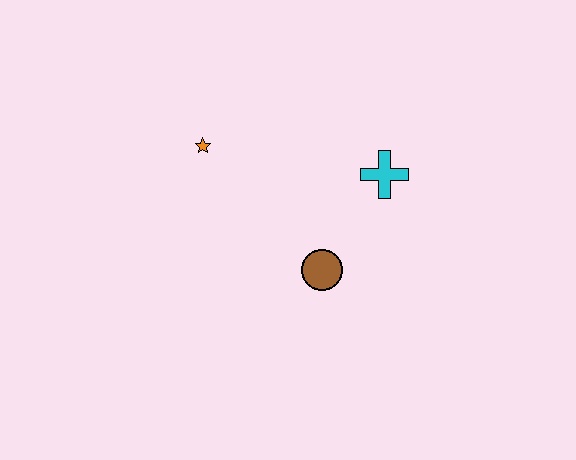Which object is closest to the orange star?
The brown circle is closest to the orange star.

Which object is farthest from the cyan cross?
The orange star is farthest from the cyan cross.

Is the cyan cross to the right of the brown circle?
Yes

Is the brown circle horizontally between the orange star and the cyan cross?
Yes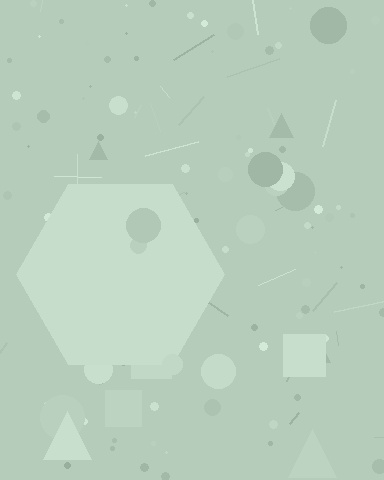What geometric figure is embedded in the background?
A hexagon is embedded in the background.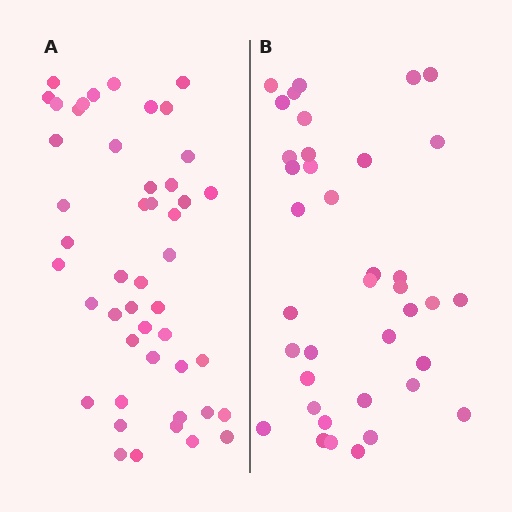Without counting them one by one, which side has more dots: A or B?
Region A (the left region) has more dots.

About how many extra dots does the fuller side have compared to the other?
Region A has roughly 8 or so more dots than region B.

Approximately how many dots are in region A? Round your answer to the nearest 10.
About 50 dots. (The exact count is 47, which rounds to 50.)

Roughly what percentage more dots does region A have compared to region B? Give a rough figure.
About 25% more.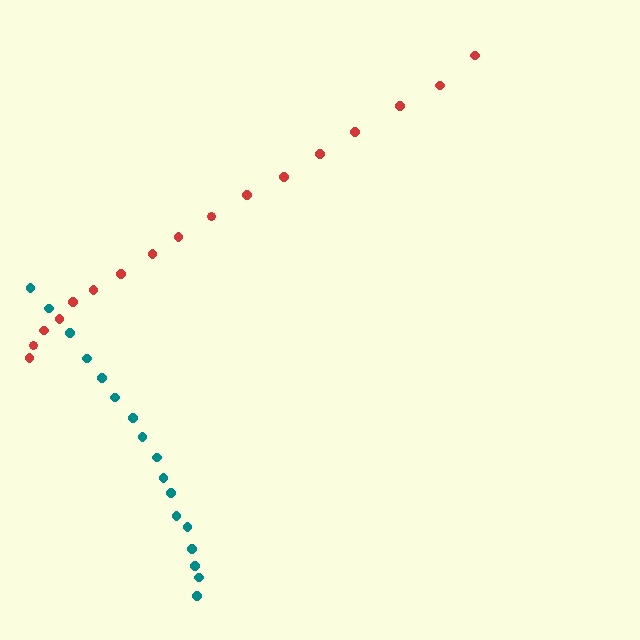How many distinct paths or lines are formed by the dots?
There are 2 distinct paths.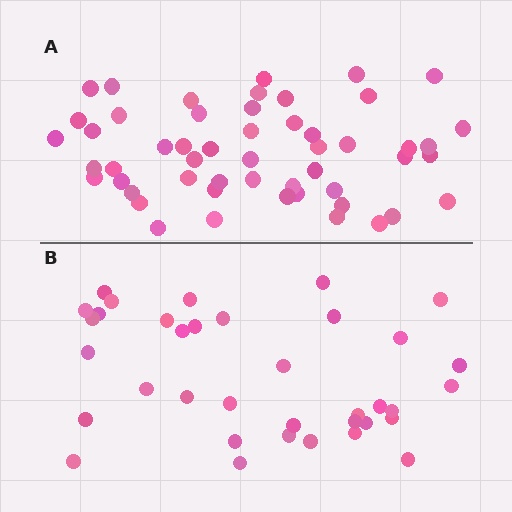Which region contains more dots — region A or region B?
Region A (the top region) has more dots.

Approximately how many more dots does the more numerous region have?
Region A has approximately 15 more dots than region B.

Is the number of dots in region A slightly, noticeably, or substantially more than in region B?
Region A has noticeably more, but not dramatically so. The ratio is roughly 1.4 to 1.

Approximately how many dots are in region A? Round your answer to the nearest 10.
About 50 dots. (The exact count is 52, which rounds to 50.)